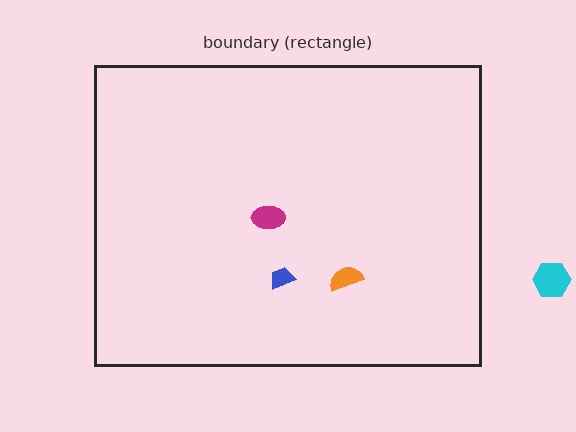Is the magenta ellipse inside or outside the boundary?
Inside.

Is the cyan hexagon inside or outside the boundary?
Outside.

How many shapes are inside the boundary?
3 inside, 1 outside.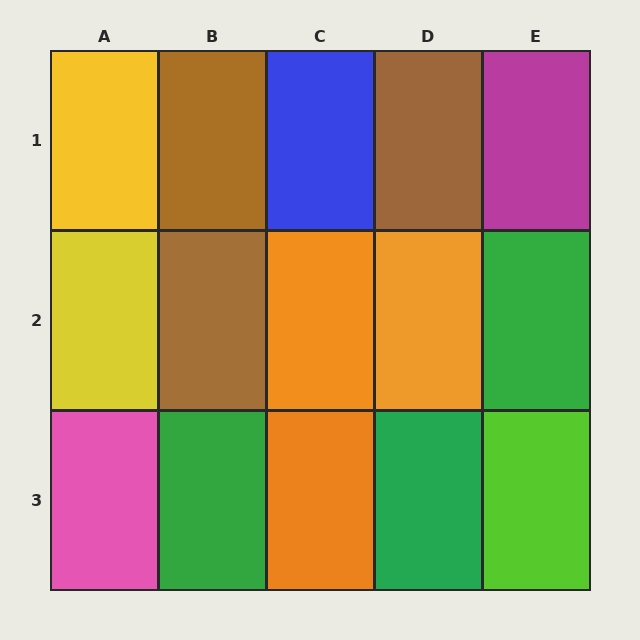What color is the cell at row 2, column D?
Orange.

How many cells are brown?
3 cells are brown.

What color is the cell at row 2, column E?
Green.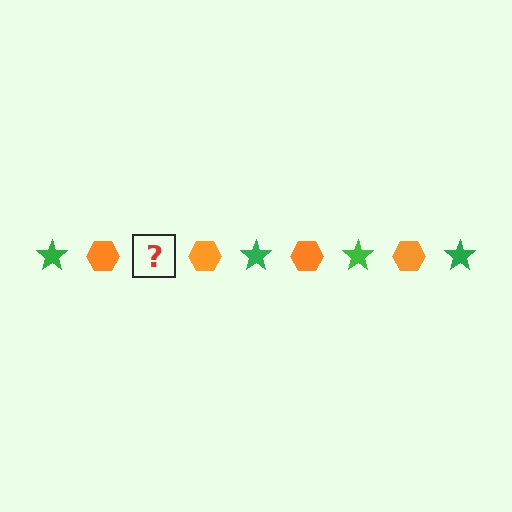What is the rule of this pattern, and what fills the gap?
The rule is that the pattern alternates between green star and orange hexagon. The gap should be filled with a green star.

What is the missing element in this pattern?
The missing element is a green star.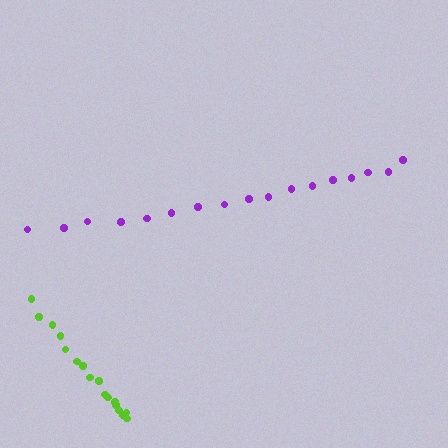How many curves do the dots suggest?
There are 2 distinct paths.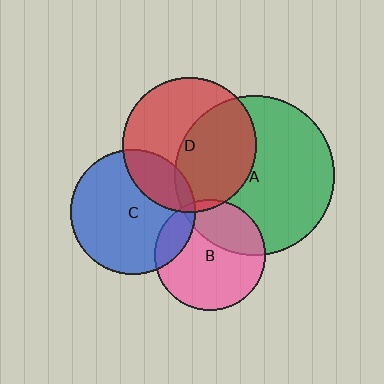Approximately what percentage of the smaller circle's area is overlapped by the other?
Approximately 5%.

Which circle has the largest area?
Circle A (green).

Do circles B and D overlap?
Yes.